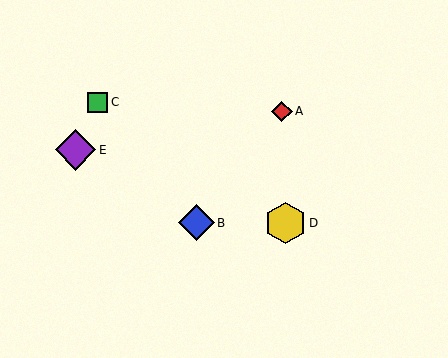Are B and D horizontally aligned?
Yes, both are at y≈223.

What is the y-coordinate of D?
Object D is at y≈223.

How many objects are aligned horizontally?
2 objects (B, D) are aligned horizontally.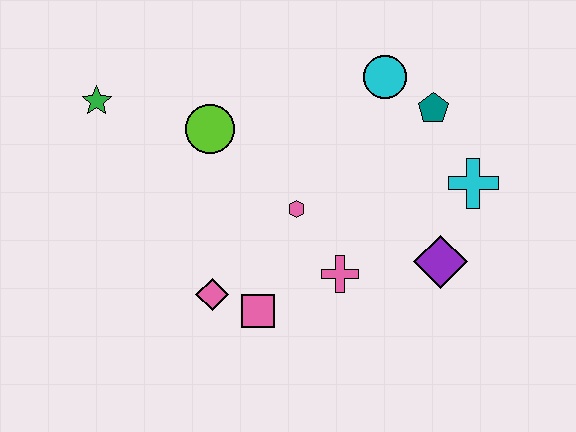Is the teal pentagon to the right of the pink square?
Yes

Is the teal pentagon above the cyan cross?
Yes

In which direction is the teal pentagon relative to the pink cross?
The teal pentagon is above the pink cross.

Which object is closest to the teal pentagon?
The cyan circle is closest to the teal pentagon.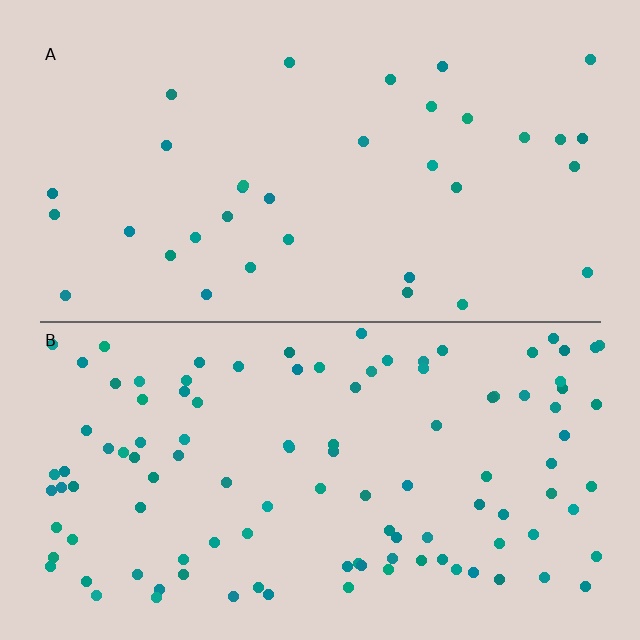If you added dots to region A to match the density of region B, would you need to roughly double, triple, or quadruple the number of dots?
Approximately triple.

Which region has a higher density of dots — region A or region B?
B (the bottom).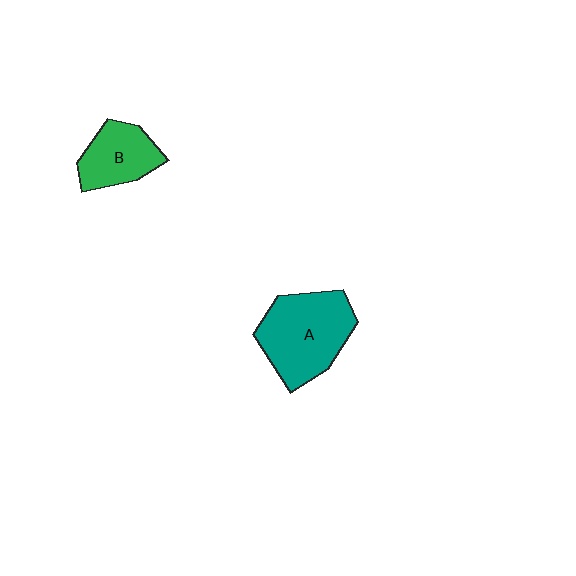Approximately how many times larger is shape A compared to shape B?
Approximately 1.7 times.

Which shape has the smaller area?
Shape B (green).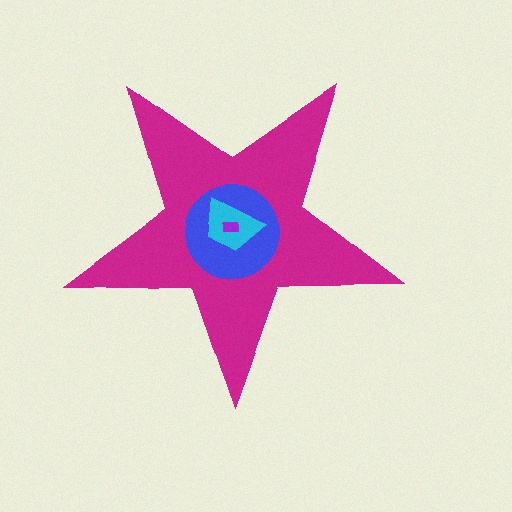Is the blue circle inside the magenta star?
Yes.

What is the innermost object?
The purple rectangle.